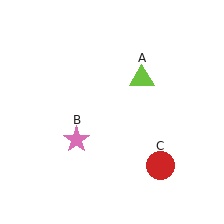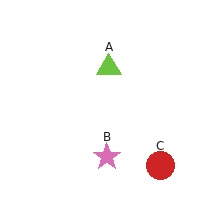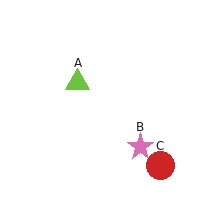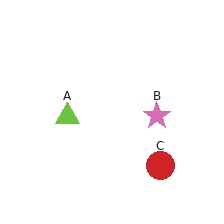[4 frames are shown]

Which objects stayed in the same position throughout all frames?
Red circle (object C) remained stationary.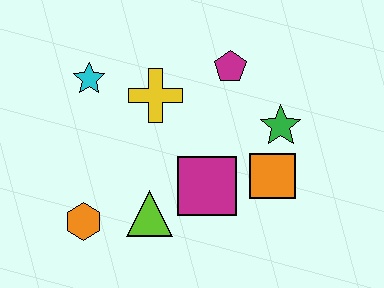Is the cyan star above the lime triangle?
Yes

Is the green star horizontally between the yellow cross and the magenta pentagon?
No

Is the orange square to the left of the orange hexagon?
No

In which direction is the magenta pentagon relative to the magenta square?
The magenta pentagon is above the magenta square.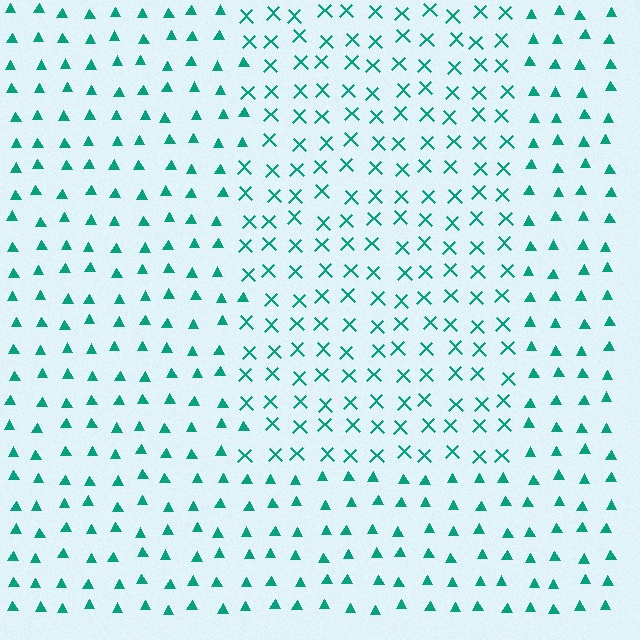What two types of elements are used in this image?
The image uses X marks inside the rectangle region and triangles outside it.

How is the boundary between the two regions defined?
The boundary is defined by a change in element shape: X marks inside vs. triangles outside. All elements share the same color and spacing.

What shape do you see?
I see a rectangle.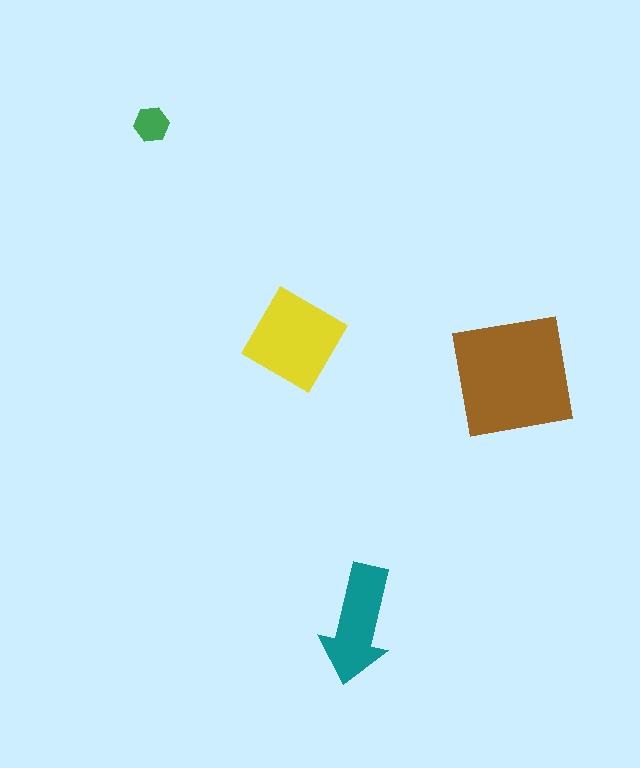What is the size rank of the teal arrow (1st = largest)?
3rd.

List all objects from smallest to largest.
The green hexagon, the teal arrow, the yellow diamond, the brown square.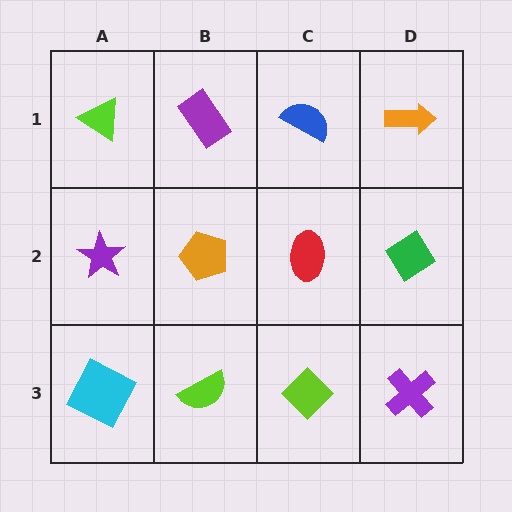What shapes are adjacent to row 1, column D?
A green diamond (row 2, column D), a blue semicircle (row 1, column C).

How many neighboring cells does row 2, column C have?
4.